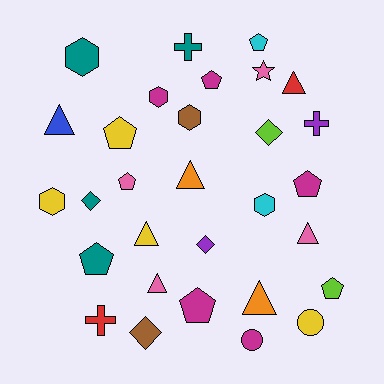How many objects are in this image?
There are 30 objects.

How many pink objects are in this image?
There are 4 pink objects.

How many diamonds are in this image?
There are 4 diamonds.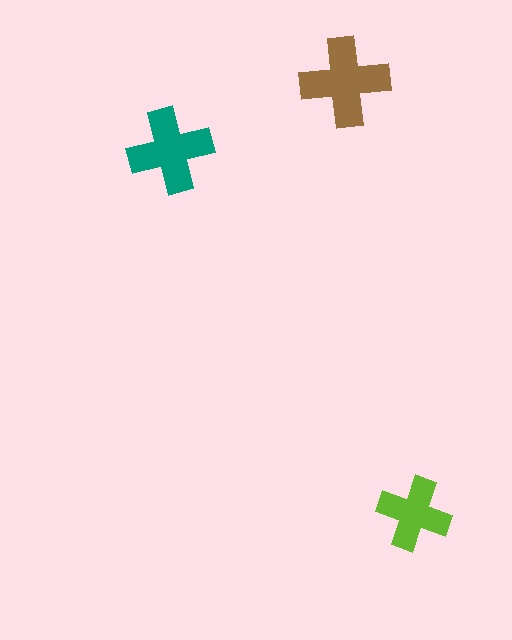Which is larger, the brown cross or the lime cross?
The brown one.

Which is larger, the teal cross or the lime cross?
The teal one.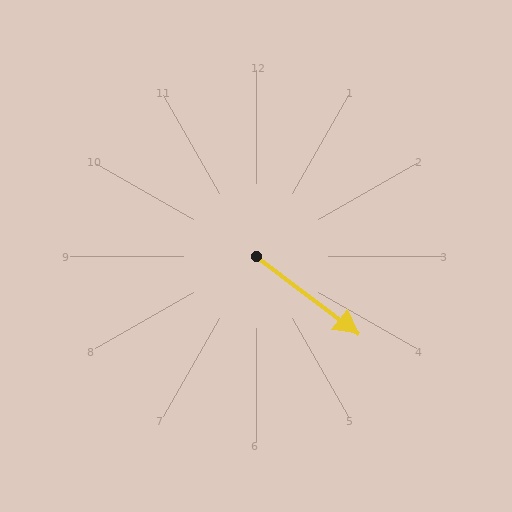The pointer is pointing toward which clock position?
Roughly 4 o'clock.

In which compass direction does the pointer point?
Southeast.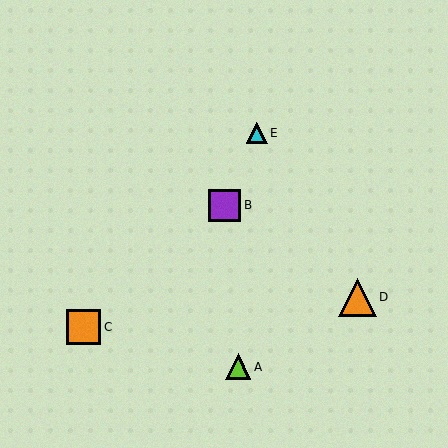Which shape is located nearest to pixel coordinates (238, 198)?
The purple square (labeled B) at (225, 205) is nearest to that location.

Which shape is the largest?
The orange triangle (labeled D) is the largest.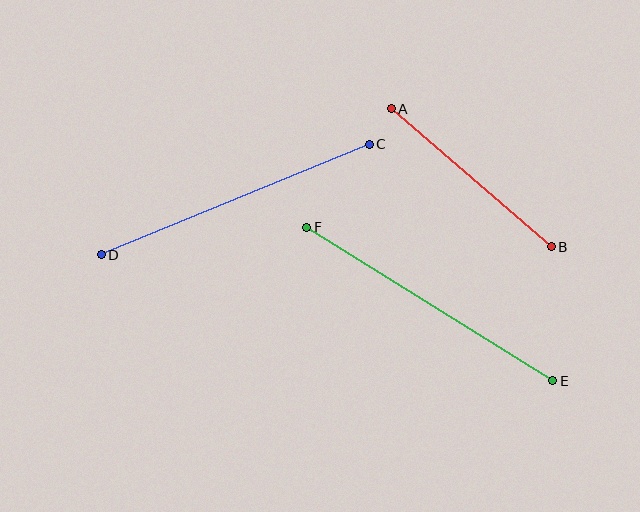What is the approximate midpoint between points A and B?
The midpoint is at approximately (471, 178) pixels.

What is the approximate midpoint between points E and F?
The midpoint is at approximately (430, 304) pixels.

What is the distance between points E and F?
The distance is approximately 290 pixels.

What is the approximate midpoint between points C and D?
The midpoint is at approximately (235, 200) pixels.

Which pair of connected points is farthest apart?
Points E and F are farthest apart.